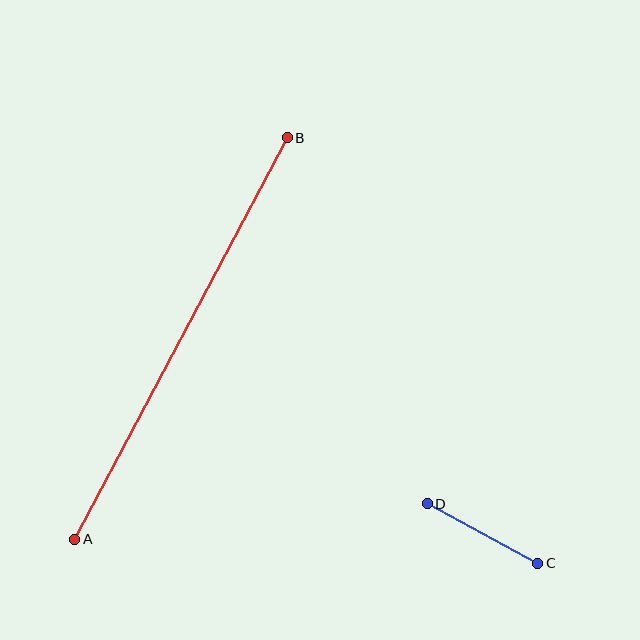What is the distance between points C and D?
The distance is approximately 125 pixels.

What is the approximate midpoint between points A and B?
The midpoint is at approximately (181, 338) pixels.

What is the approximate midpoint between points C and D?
The midpoint is at approximately (482, 533) pixels.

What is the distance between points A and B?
The distance is approximately 454 pixels.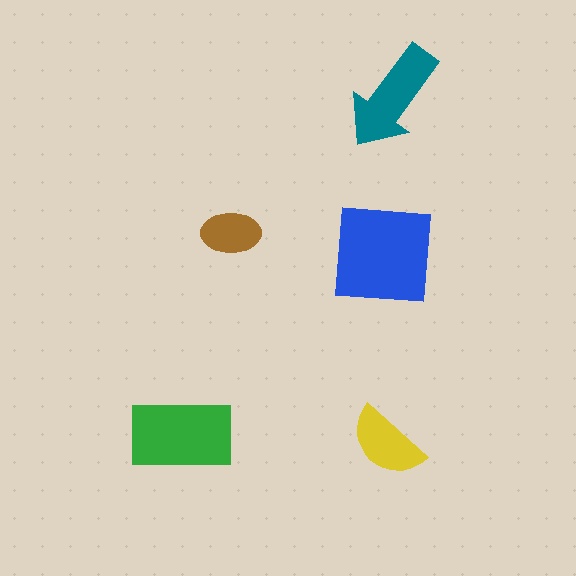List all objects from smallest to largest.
The brown ellipse, the yellow semicircle, the teal arrow, the green rectangle, the blue square.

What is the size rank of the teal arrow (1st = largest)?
3rd.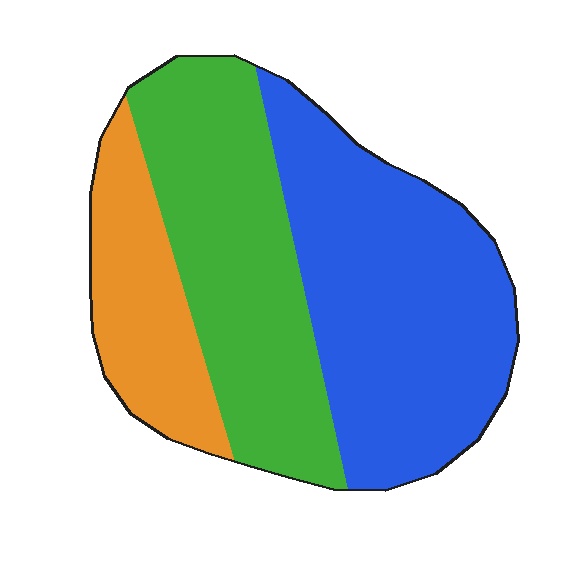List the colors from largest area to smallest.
From largest to smallest: blue, green, orange.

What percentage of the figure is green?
Green takes up about three eighths (3/8) of the figure.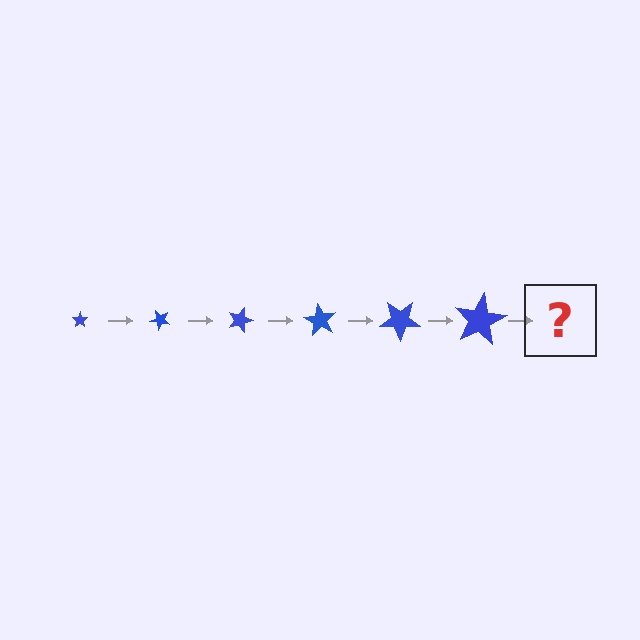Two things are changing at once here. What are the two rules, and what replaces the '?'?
The two rules are that the star grows larger each step and it rotates 45 degrees each step. The '?' should be a star, larger than the previous one and rotated 270 degrees from the start.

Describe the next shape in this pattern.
It should be a star, larger than the previous one and rotated 270 degrees from the start.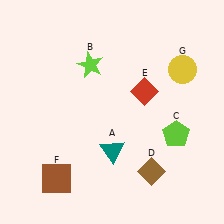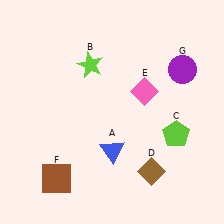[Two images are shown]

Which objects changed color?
A changed from teal to blue. E changed from red to pink. G changed from yellow to purple.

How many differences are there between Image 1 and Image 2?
There are 3 differences between the two images.